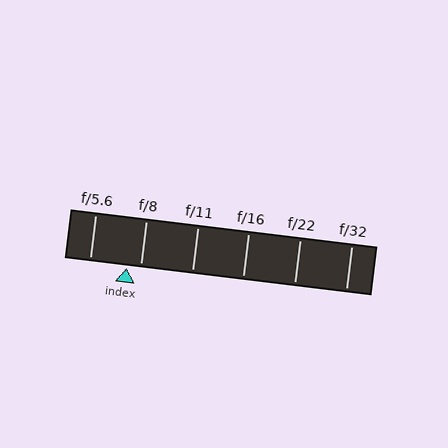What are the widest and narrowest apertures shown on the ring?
The widest aperture shown is f/5.6 and the narrowest is f/32.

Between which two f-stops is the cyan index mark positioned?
The index mark is between f/5.6 and f/8.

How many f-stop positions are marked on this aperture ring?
There are 6 f-stop positions marked.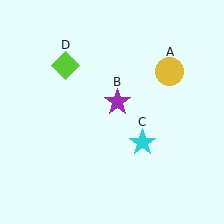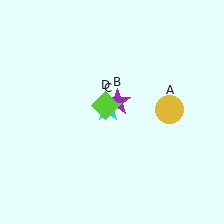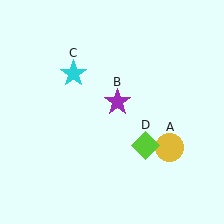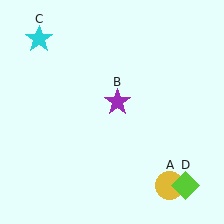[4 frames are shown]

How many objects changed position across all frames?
3 objects changed position: yellow circle (object A), cyan star (object C), lime diamond (object D).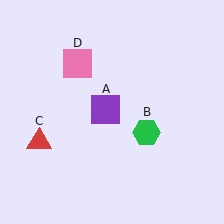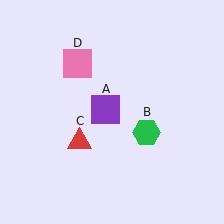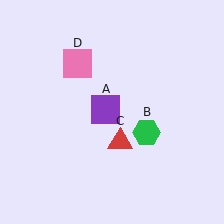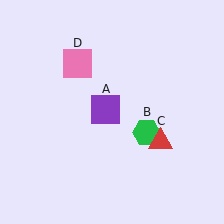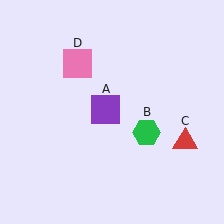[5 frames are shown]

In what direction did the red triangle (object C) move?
The red triangle (object C) moved right.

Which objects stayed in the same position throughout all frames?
Purple square (object A) and green hexagon (object B) and pink square (object D) remained stationary.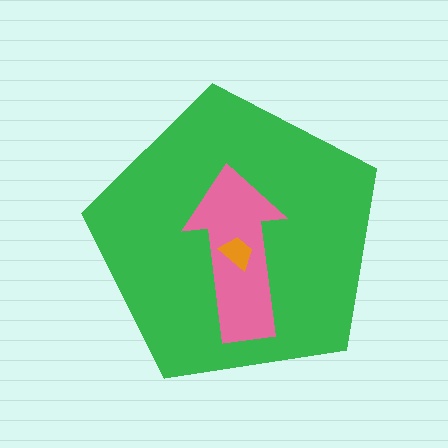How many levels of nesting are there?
3.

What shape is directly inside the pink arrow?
The orange trapezoid.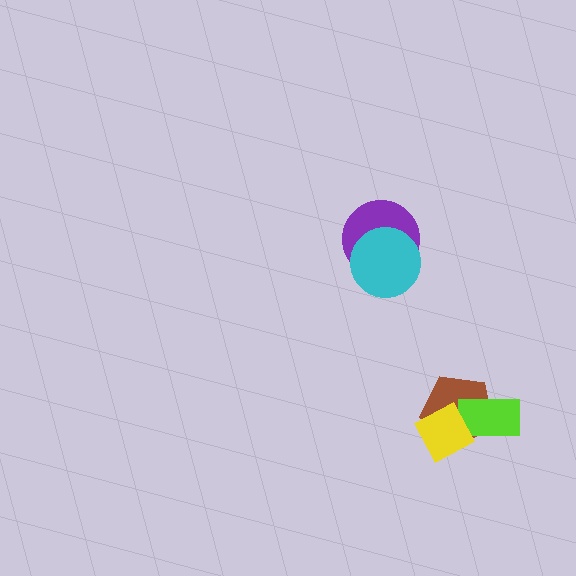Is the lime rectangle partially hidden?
Yes, it is partially covered by another shape.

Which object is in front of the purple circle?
The cyan circle is in front of the purple circle.